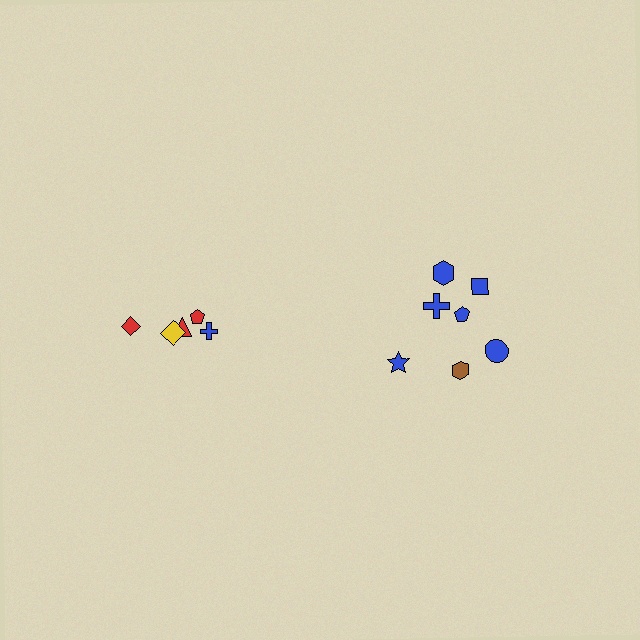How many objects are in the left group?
There are 5 objects.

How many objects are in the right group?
There are 7 objects.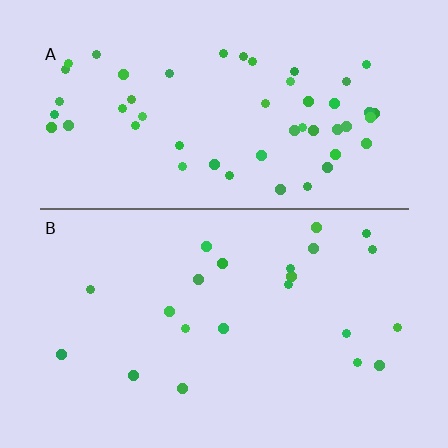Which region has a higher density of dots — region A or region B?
A (the top).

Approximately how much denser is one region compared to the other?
Approximately 2.3× — region A over region B.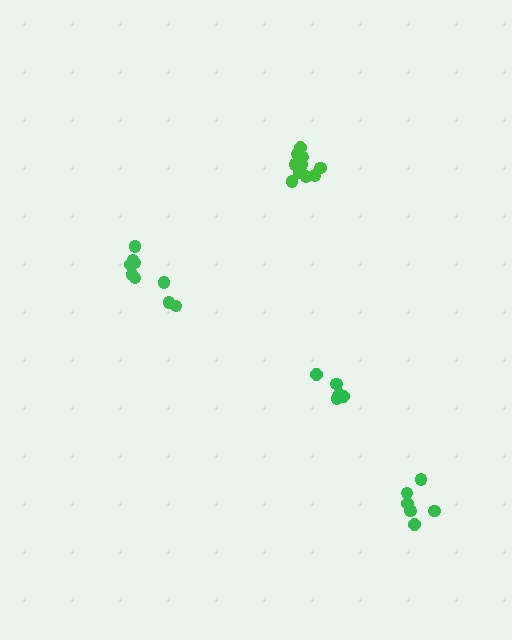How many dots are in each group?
Group 1: 6 dots, Group 2: 9 dots, Group 3: 10 dots, Group 4: 6 dots (31 total).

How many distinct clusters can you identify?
There are 4 distinct clusters.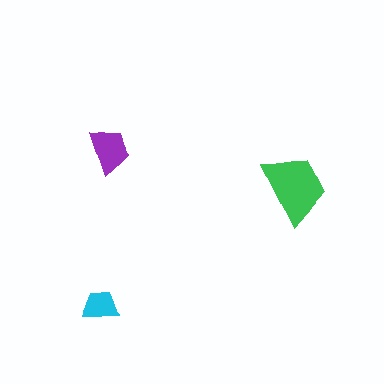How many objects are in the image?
There are 3 objects in the image.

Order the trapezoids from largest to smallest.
the green one, the purple one, the cyan one.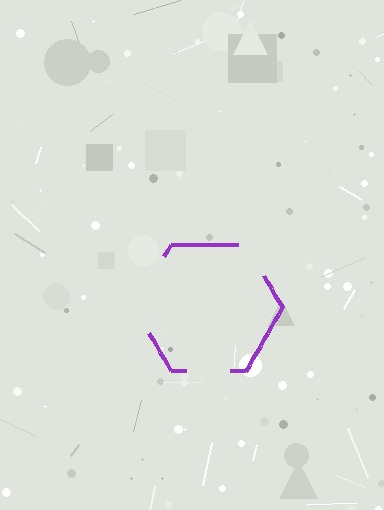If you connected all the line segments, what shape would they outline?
They would outline a hexagon.